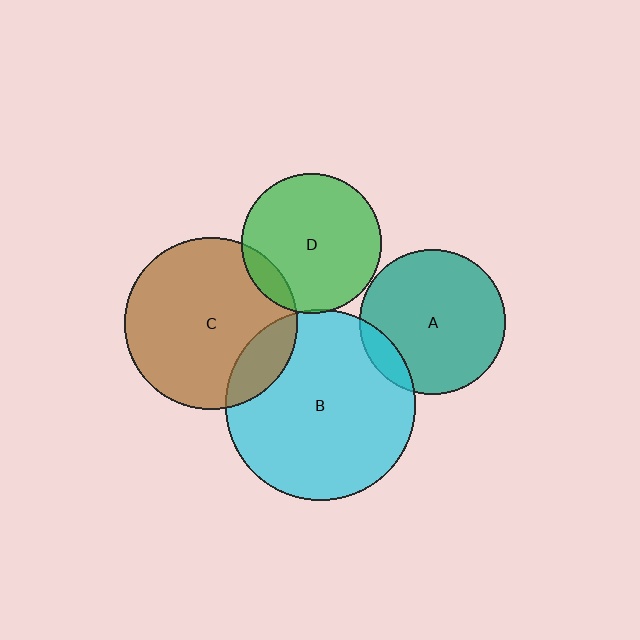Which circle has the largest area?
Circle B (cyan).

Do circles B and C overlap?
Yes.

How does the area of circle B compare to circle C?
Approximately 1.2 times.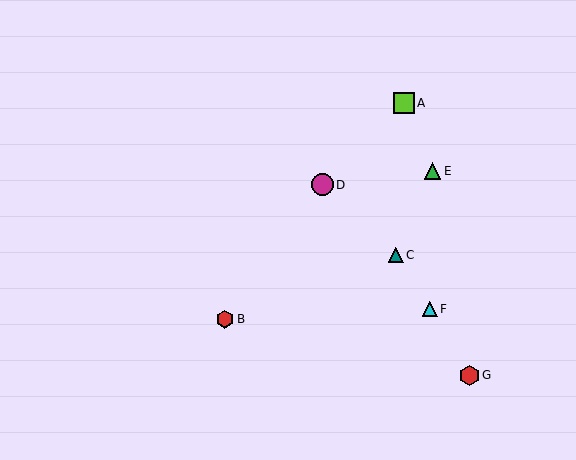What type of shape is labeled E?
Shape E is a green triangle.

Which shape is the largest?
The magenta circle (labeled D) is the largest.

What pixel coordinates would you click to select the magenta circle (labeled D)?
Click at (322, 185) to select the magenta circle D.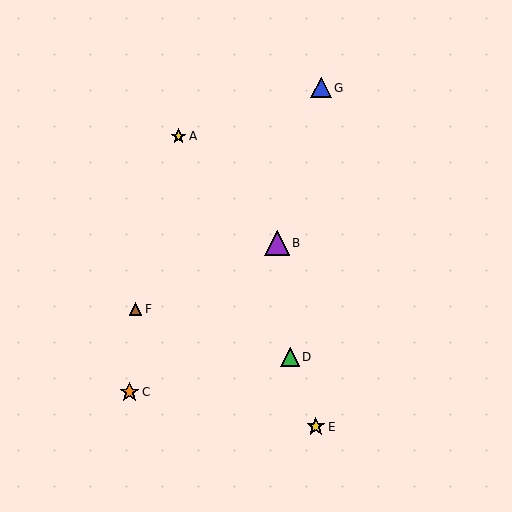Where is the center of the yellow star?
The center of the yellow star is at (316, 427).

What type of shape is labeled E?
Shape E is a yellow star.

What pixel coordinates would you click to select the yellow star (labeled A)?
Click at (179, 136) to select the yellow star A.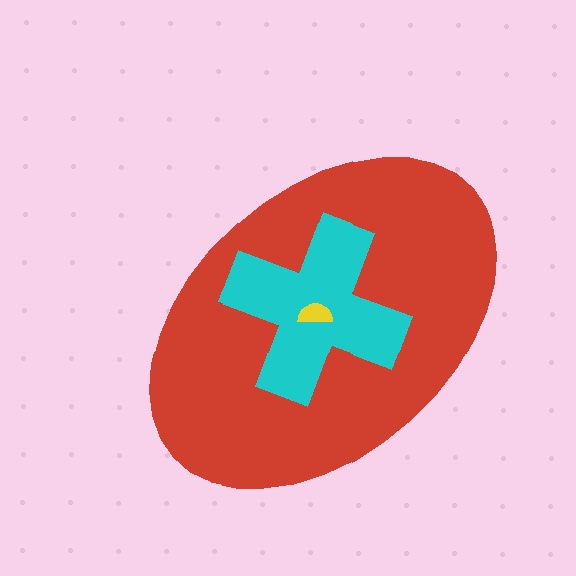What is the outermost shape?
The red ellipse.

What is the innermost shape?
The yellow semicircle.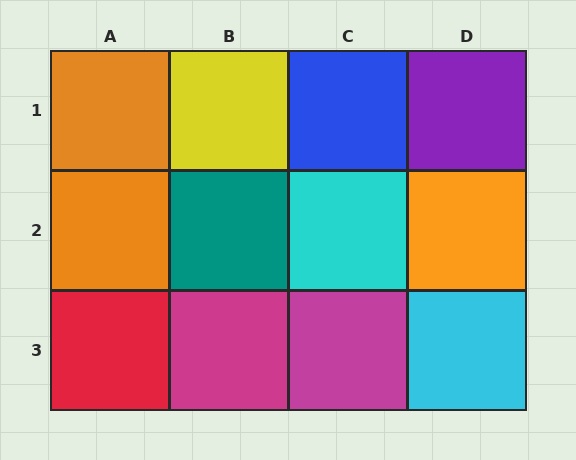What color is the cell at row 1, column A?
Orange.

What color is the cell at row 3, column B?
Magenta.